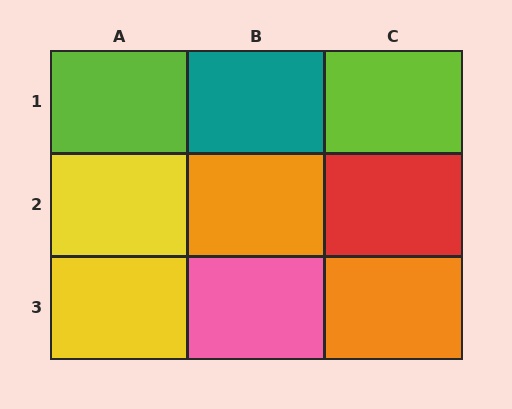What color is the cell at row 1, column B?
Teal.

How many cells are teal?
1 cell is teal.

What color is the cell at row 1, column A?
Lime.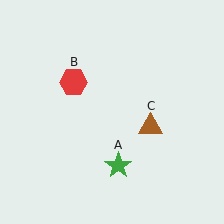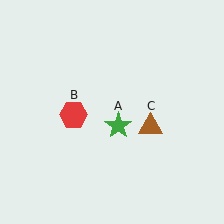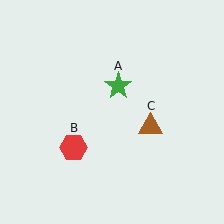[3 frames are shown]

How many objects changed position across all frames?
2 objects changed position: green star (object A), red hexagon (object B).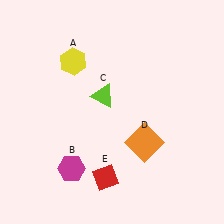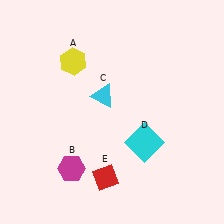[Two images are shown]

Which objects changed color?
C changed from lime to cyan. D changed from orange to cyan.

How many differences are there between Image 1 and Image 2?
There are 2 differences between the two images.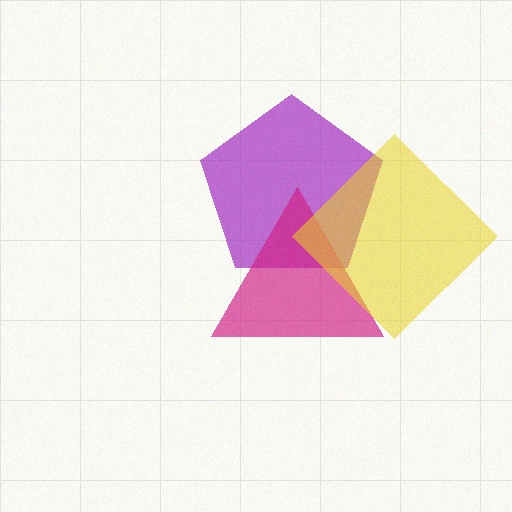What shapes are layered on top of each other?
The layered shapes are: a purple pentagon, a magenta triangle, a yellow diamond.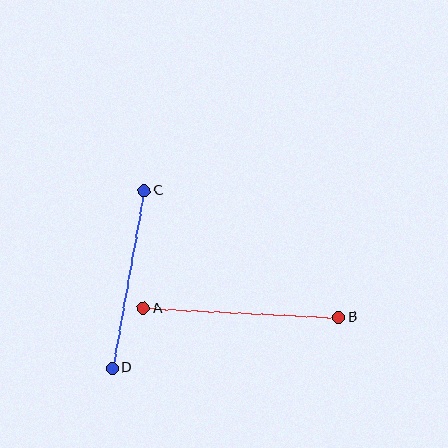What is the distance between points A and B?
The distance is approximately 196 pixels.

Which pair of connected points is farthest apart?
Points A and B are farthest apart.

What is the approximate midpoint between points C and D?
The midpoint is at approximately (128, 279) pixels.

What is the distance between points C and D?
The distance is approximately 180 pixels.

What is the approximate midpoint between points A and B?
The midpoint is at approximately (241, 313) pixels.